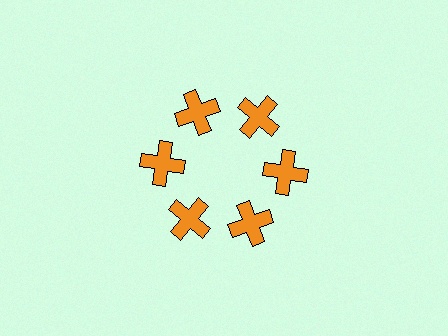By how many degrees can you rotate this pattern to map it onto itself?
The pattern maps onto itself every 60 degrees of rotation.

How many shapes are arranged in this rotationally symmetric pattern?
There are 6 shapes, arranged in 6 groups of 1.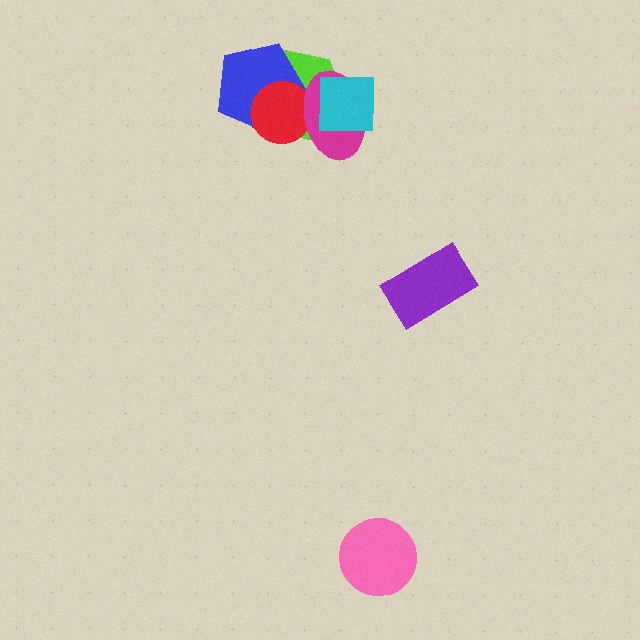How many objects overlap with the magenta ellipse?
4 objects overlap with the magenta ellipse.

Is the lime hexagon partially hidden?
Yes, it is partially covered by another shape.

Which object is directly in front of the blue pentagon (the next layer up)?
The red circle is directly in front of the blue pentagon.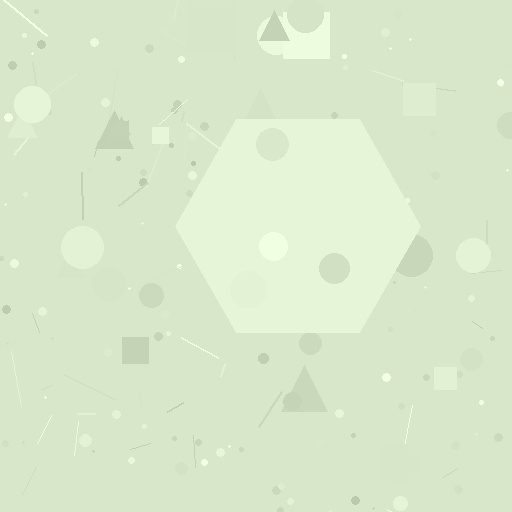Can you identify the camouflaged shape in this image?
The camouflaged shape is a hexagon.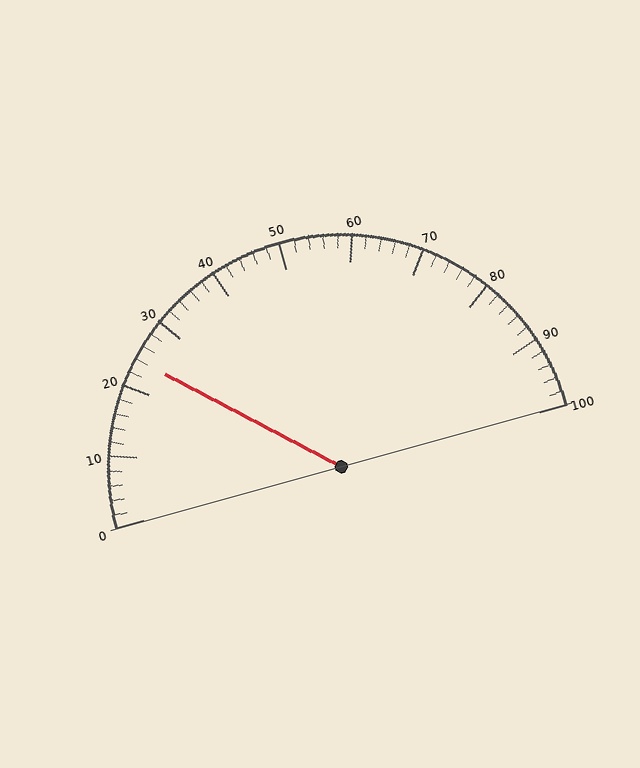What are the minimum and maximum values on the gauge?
The gauge ranges from 0 to 100.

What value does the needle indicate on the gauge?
The needle indicates approximately 24.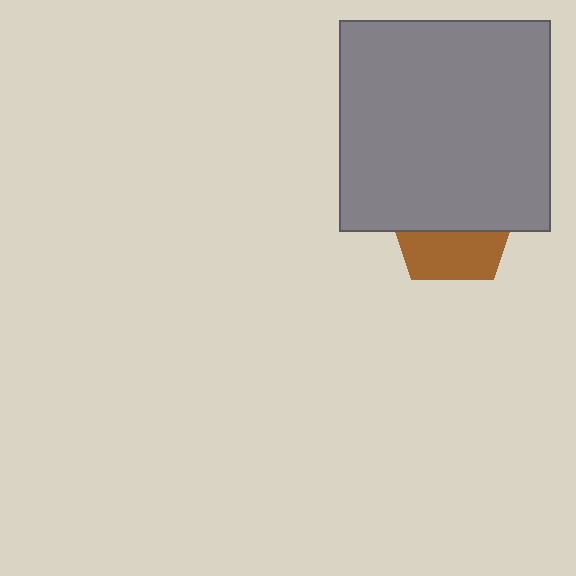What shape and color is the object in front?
The object in front is a gray square.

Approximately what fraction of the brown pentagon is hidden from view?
Roughly 60% of the brown pentagon is hidden behind the gray square.